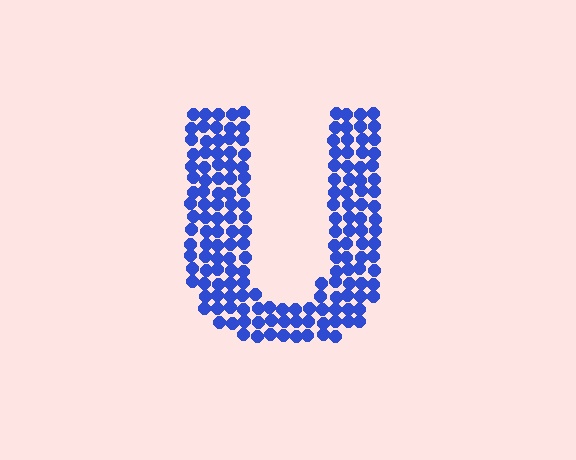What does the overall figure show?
The overall figure shows the letter U.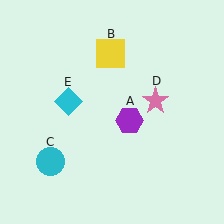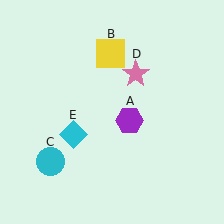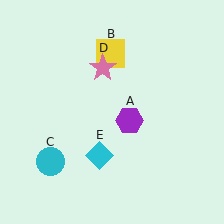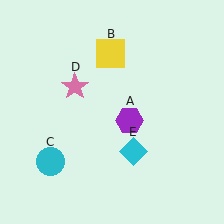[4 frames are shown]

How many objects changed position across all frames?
2 objects changed position: pink star (object D), cyan diamond (object E).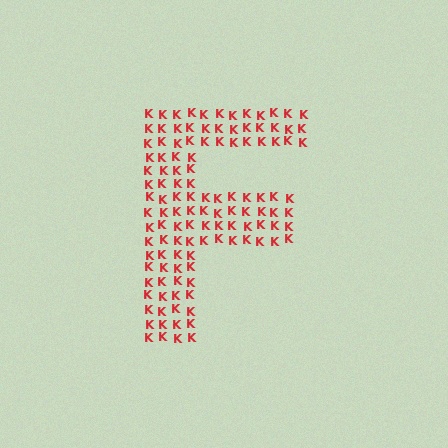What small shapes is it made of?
It is made of small letter K's.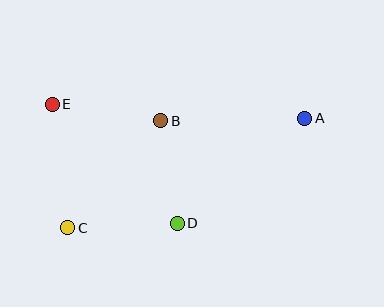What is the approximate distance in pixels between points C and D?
The distance between C and D is approximately 109 pixels.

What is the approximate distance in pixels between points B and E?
The distance between B and E is approximately 110 pixels.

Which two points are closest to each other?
Points B and D are closest to each other.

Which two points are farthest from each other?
Points A and C are farthest from each other.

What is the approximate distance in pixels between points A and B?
The distance between A and B is approximately 144 pixels.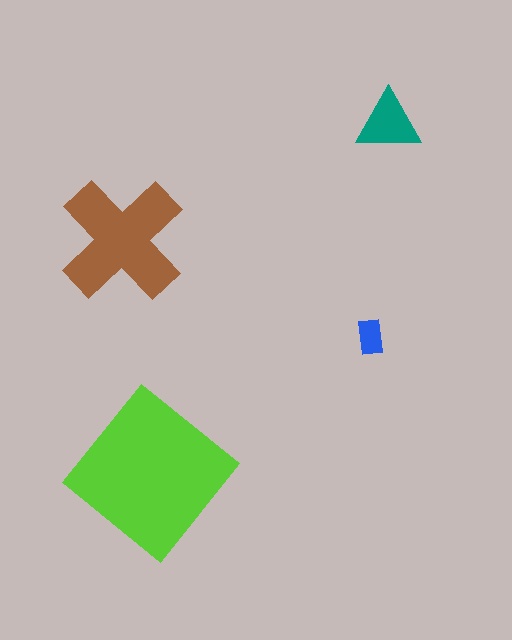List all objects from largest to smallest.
The lime diamond, the brown cross, the teal triangle, the blue rectangle.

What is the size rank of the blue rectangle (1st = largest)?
4th.